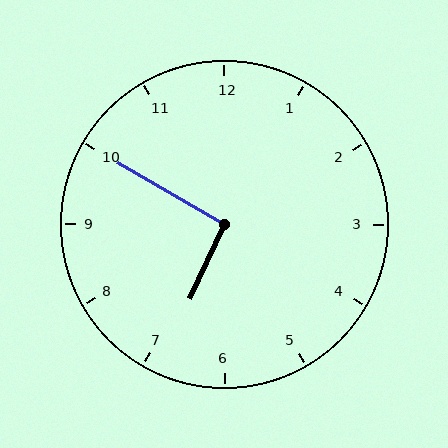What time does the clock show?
6:50.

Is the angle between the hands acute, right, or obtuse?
It is right.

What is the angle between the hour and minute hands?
Approximately 95 degrees.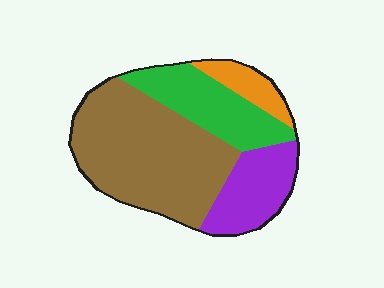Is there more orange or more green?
Green.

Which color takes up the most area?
Brown, at roughly 50%.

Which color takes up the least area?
Orange, at roughly 10%.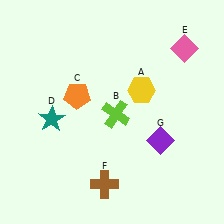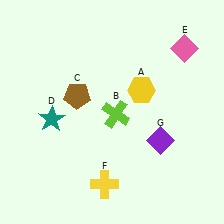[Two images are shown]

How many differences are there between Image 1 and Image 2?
There are 2 differences between the two images.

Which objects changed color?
C changed from orange to brown. F changed from brown to yellow.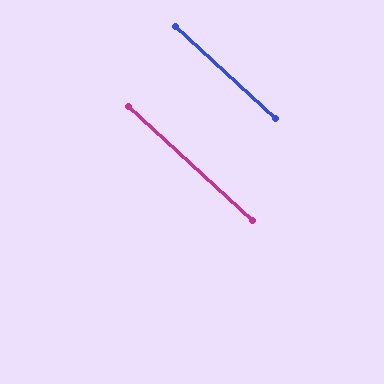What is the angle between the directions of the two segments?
Approximately 0 degrees.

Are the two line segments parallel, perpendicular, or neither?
Parallel — their directions differ by only 0.0°.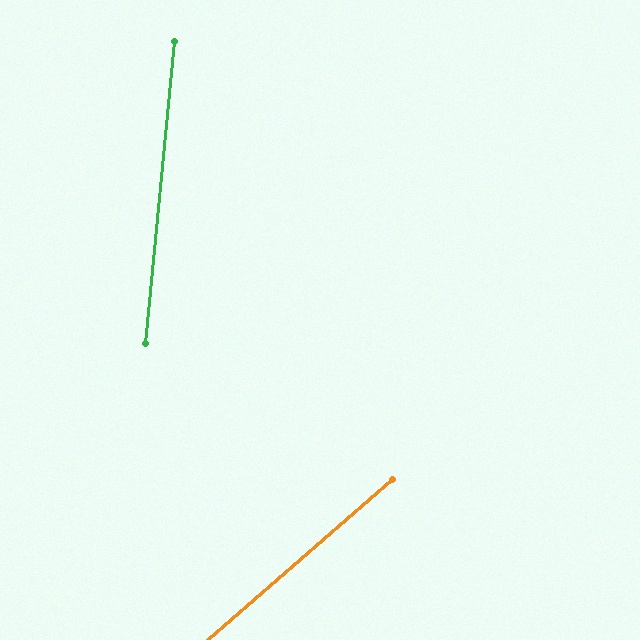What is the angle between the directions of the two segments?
Approximately 44 degrees.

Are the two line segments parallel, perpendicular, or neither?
Neither parallel nor perpendicular — they differ by about 44°.